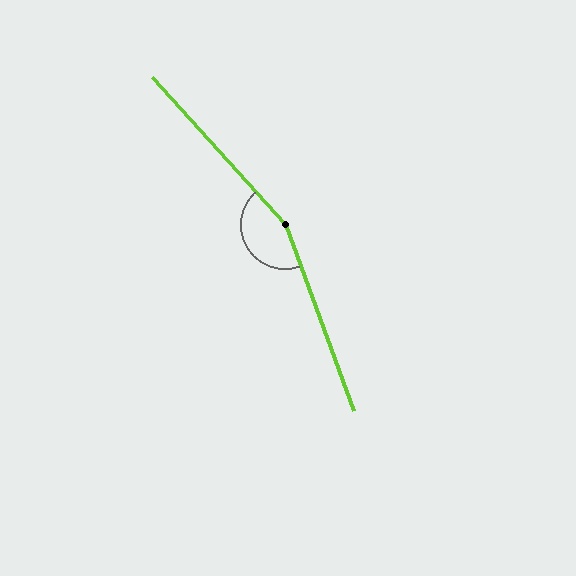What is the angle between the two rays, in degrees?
Approximately 158 degrees.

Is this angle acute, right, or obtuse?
It is obtuse.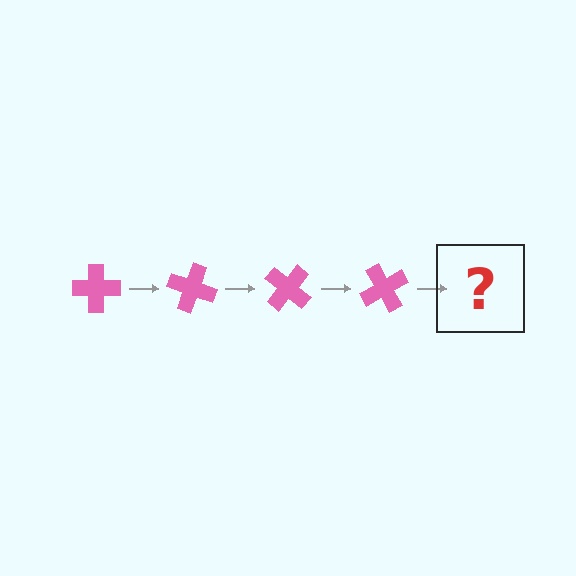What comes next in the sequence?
The next element should be a pink cross rotated 80 degrees.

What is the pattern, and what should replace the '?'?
The pattern is that the cross rotates 20 degrees each step. The '?' should be a pink cross rotated 80 degrees.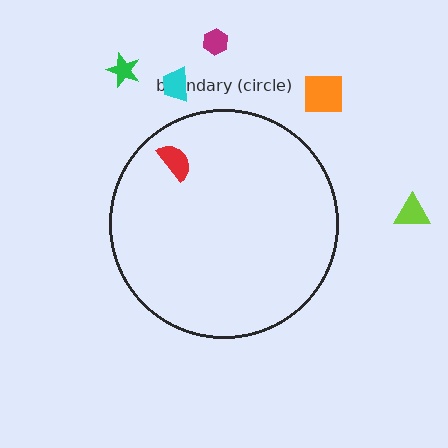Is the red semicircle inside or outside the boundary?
Inside.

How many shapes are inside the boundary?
1 inside, 5 outside.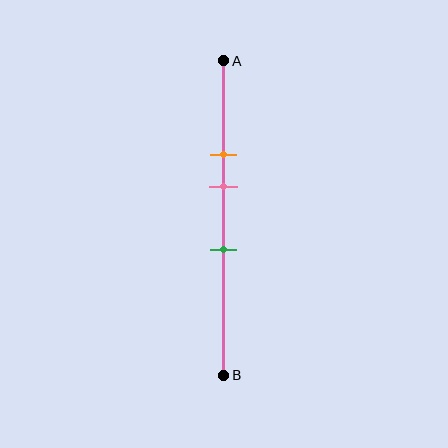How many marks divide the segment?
There are 3 marks dividing the segment.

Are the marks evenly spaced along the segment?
Yes, the marks are approximately evenly spaced.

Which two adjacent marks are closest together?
The orange and pink marks are the closest adjacent pair.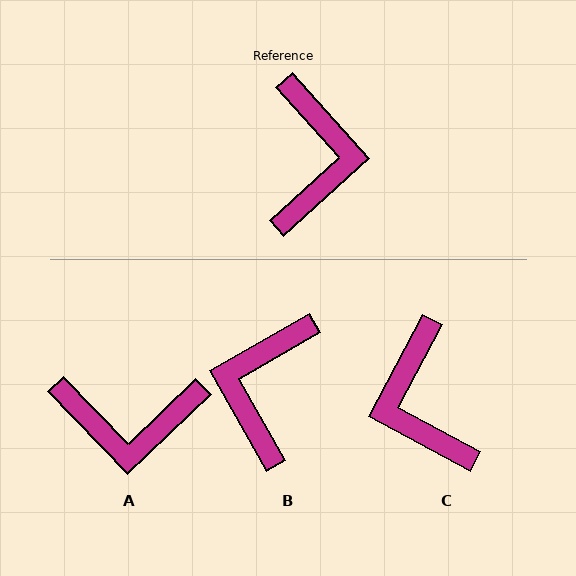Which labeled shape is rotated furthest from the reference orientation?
B, about 167 degrees away.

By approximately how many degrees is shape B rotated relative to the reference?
Approximately 167 degrees counter-clockwise.